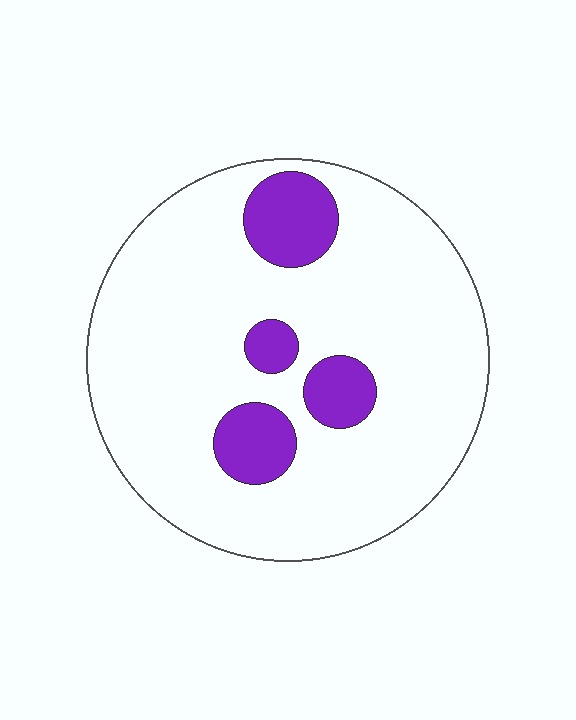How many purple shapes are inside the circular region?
4.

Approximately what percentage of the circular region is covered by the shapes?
Approximately 15%.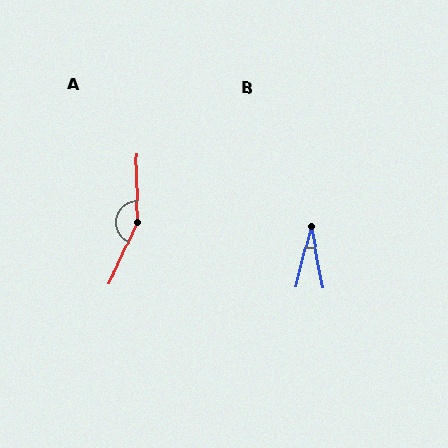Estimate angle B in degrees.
Approximately 25 degrees.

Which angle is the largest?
A, at approximately 154 degrees.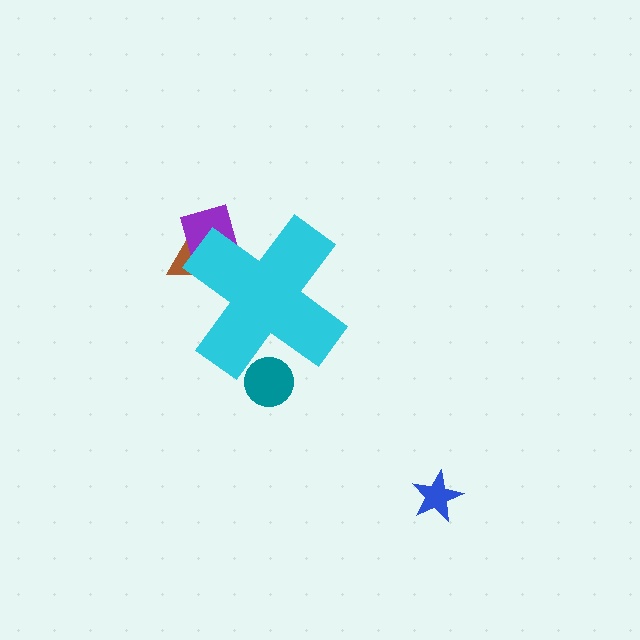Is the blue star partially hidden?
No, the blue star is fully visible.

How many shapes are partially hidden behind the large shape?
3 shapes are partially hidden.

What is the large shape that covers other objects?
A cyan cross.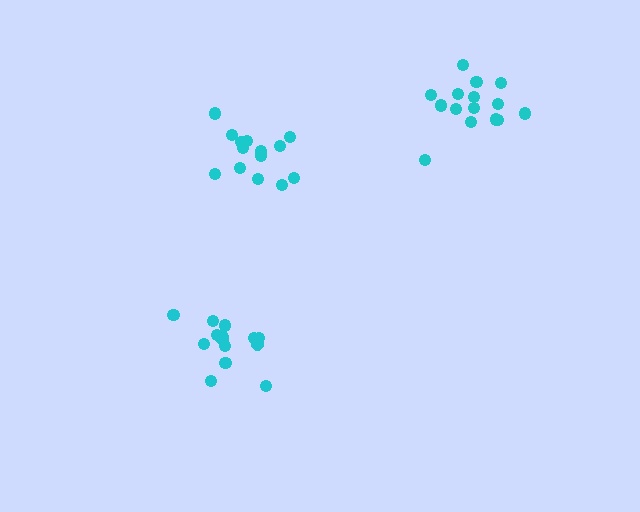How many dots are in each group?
Group 1: 14 dots, Group 2: 14 dots, Group 3: 15 dots (43 total).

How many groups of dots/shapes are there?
There are 3 groups.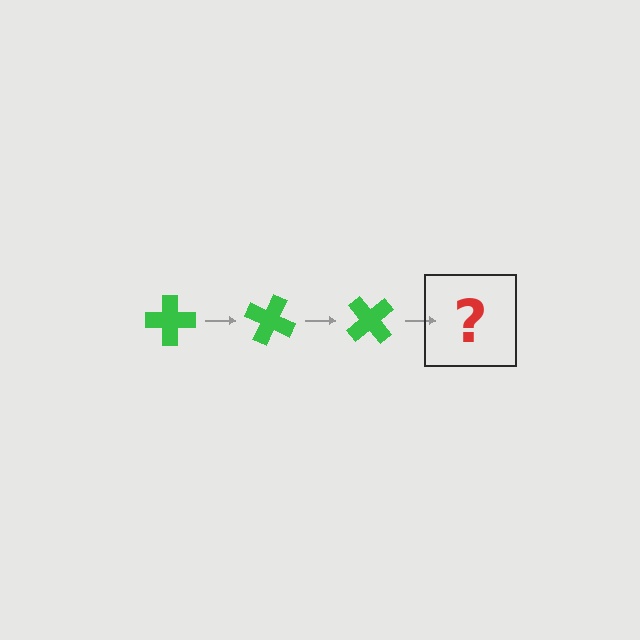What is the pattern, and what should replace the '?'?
The pattern is that the cross rotates 25 degrees each step. The '?' should be a green cross rotated 75 degrees.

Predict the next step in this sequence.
The next step is a green cross rotated 75 degrees.